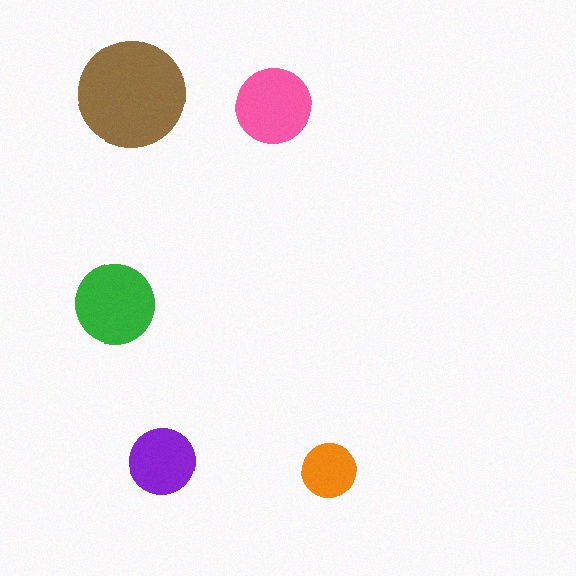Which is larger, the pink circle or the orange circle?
The pink one.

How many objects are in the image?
There are 5 objects in the image.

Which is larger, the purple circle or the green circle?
The green one.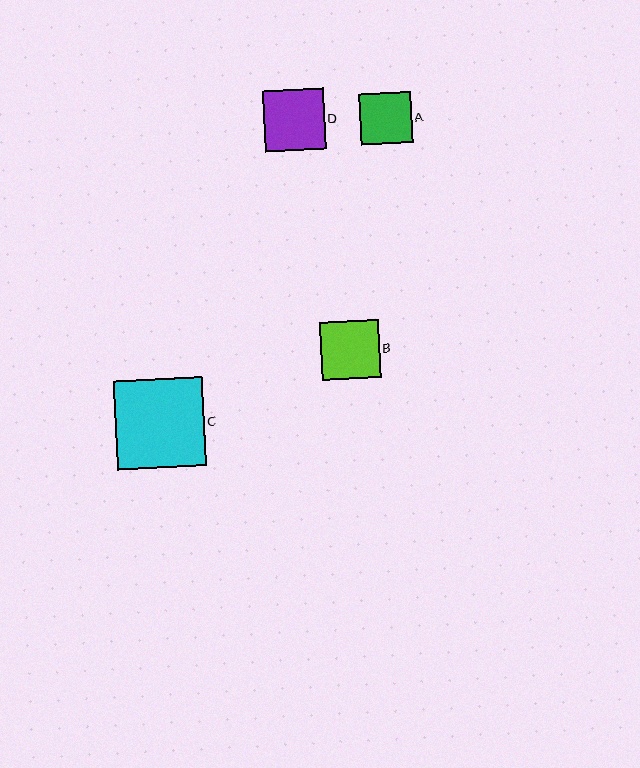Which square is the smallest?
Square A is the smallest with a size of approximately 51 pixels.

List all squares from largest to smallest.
From largest to smallest: C, D, B, A.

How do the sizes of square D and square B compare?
Square D and square B are approximately the same size.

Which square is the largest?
Square C is the largest with a size of approximately 88 pixels.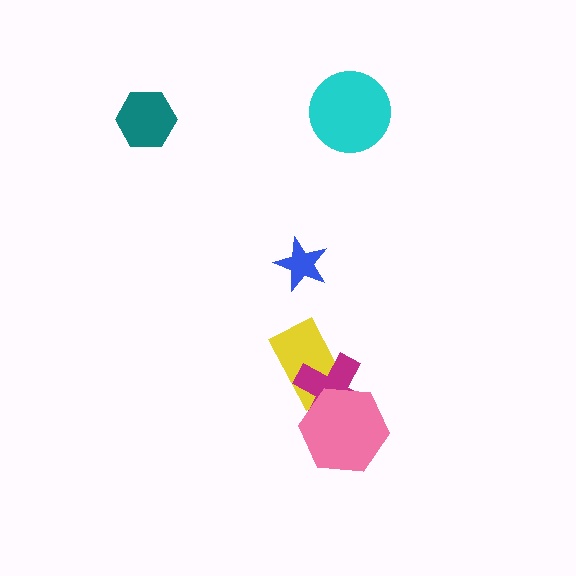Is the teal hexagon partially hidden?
No, no other shape covers it.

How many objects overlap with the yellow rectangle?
2 objects overlap with the yellow rectangle.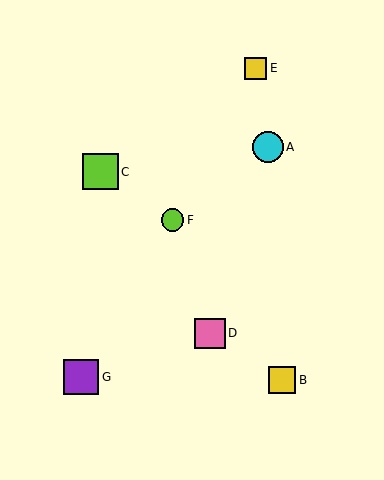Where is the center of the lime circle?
The center of the lime circle is at (172, 220).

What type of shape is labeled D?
Shape D is a pink square.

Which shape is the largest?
The lime square (labeled C) is the largest.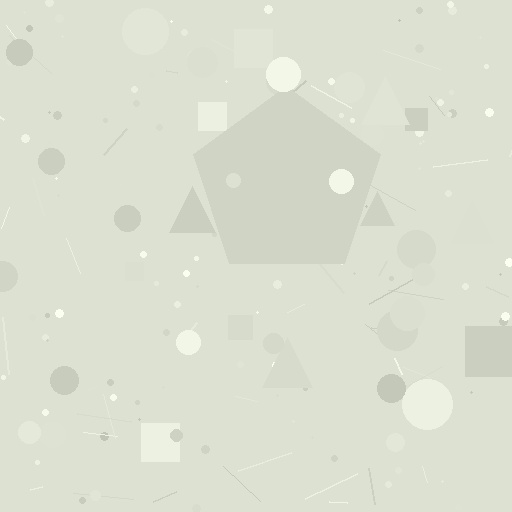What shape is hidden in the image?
A pentagon is hidden in the image.